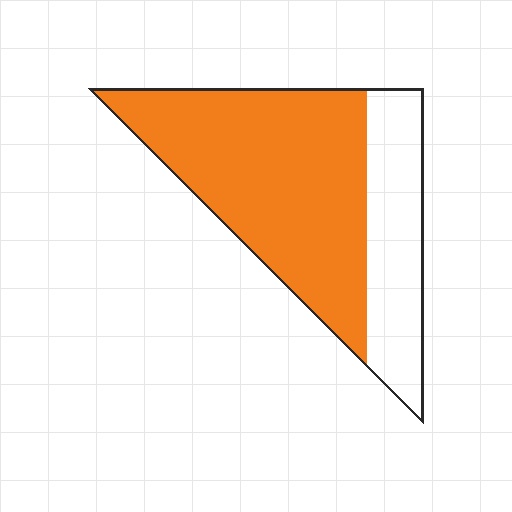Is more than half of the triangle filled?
Yes.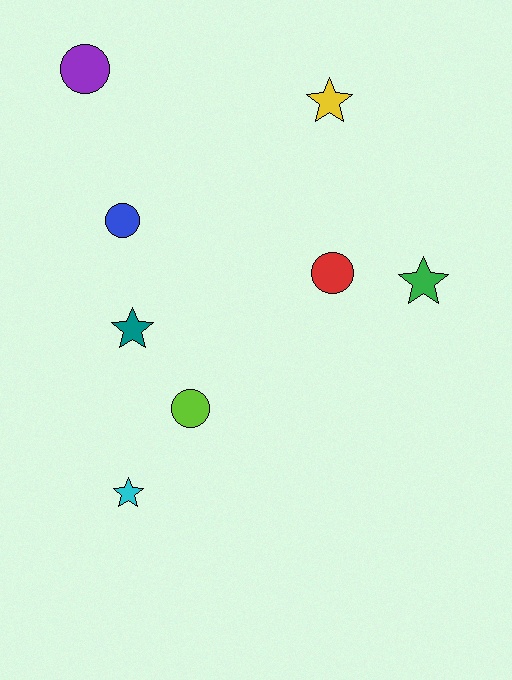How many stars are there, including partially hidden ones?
There are 4 stars.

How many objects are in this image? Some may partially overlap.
There are 8 objects.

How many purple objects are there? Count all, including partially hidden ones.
There is 1 purple object.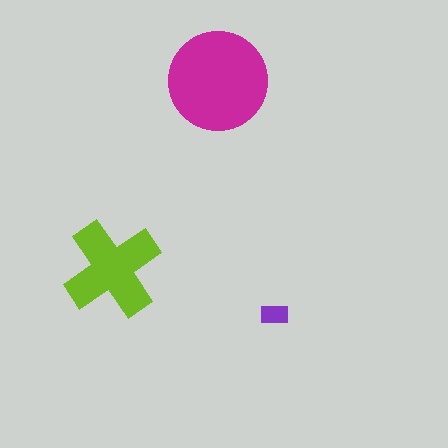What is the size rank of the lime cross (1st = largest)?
2nd.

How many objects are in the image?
There are 3 objects in the image.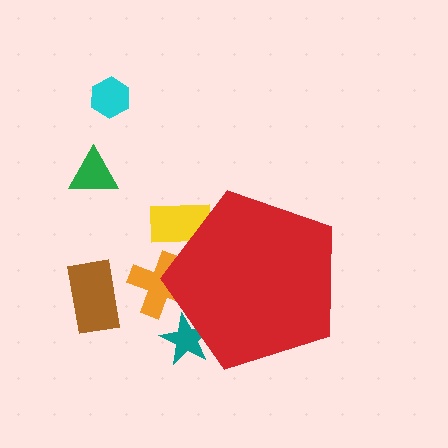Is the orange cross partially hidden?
Yes, the orange cross is partially hidden behind the red pentagon.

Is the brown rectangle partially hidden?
No, the brown rectangle is fully visible.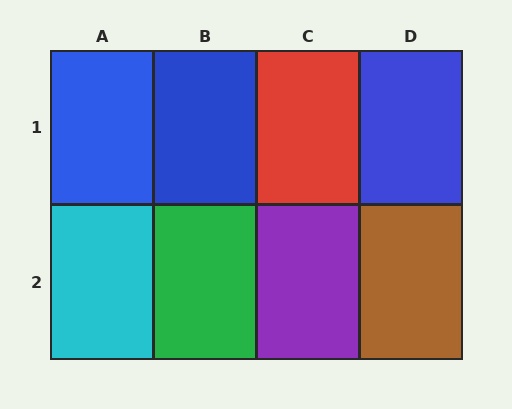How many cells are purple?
1 cell is purple.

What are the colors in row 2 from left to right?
Cyan, green, purple, brown.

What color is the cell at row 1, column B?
Blue.